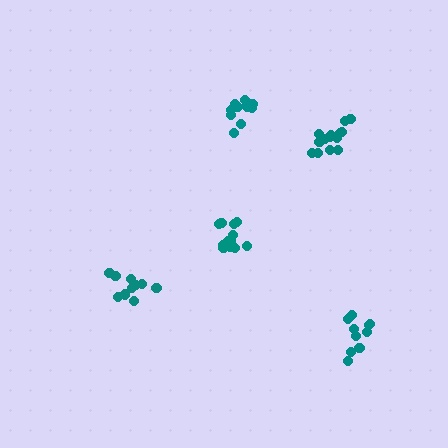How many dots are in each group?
Group 1: 12 dots, Group 2: 10 dots, Group 3: 10 dots, Group 4: 15 dots, Group 5: 12 dots (59 total).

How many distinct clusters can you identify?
There are 5 distinct clusters.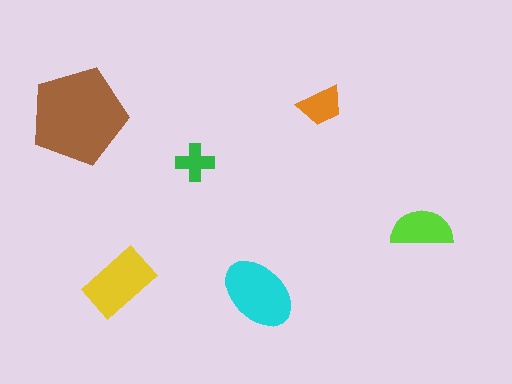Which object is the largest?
The brown pentagon.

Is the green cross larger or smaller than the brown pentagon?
Smaller.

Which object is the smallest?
The green cross.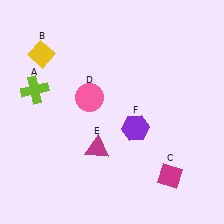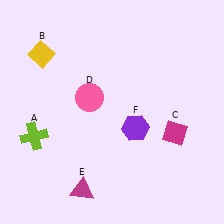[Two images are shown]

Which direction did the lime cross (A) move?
The lime cross (A) moved down.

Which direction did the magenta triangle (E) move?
The magenta triangle (E) moved down.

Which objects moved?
The objects that moved are: the lime cross (A), the magenta diamond (C), the magenta triangle (E).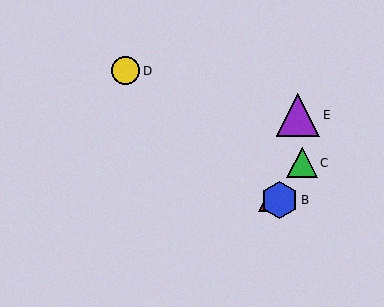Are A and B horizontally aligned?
Yes, both are at y≈200.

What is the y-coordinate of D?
Object D is at y≈71.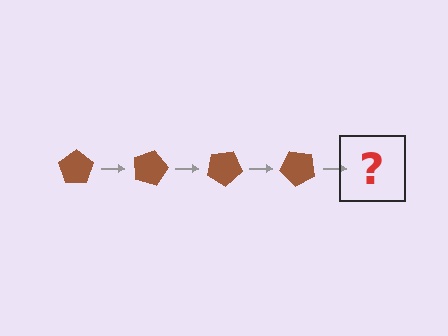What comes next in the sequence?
The next element should be a brown pentagon rotated 60 degrees.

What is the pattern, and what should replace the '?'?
The pattern is that the pentagon rotates 15 degrees each step. The '?' should be a brown pentagon rotated 60 degrees.